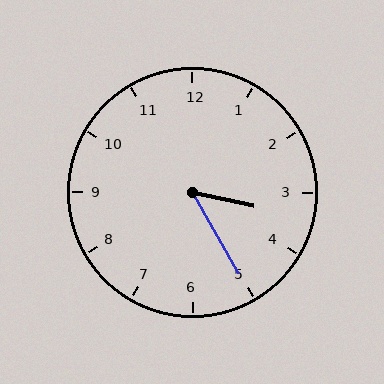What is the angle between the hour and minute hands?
Approximately 48 degrees.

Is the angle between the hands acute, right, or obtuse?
It is acute.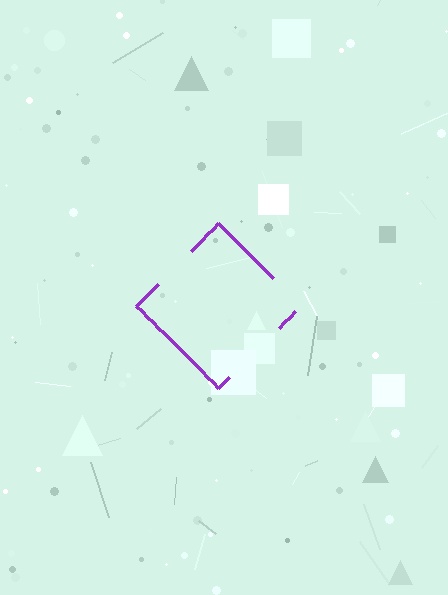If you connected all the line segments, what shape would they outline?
They would outline a diamond.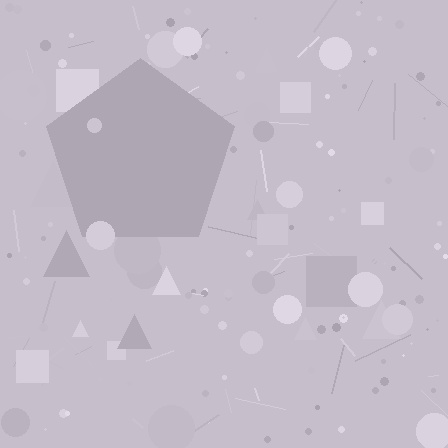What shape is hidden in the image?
A pentagon is hidden in the image.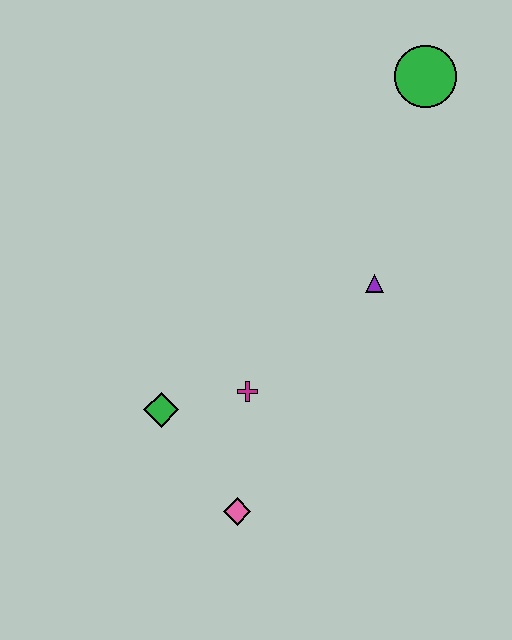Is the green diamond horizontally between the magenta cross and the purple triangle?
No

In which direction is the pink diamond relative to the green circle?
The pink diamond is below the green circle.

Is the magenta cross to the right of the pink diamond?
Yes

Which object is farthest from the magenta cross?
The green circle is farthest from the magenta cross.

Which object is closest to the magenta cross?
The green diamond is closest to the magenta cross.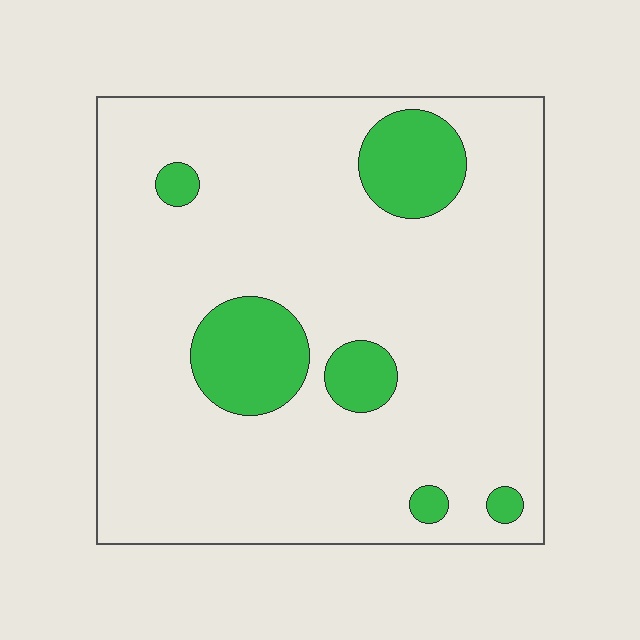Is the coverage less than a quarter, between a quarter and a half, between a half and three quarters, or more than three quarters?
Less than a quarter.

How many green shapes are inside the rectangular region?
6.